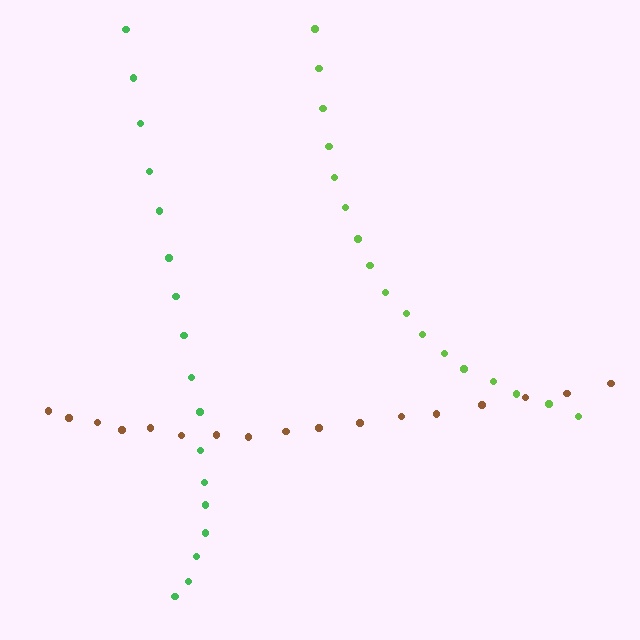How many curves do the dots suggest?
There are 3 distinct paths.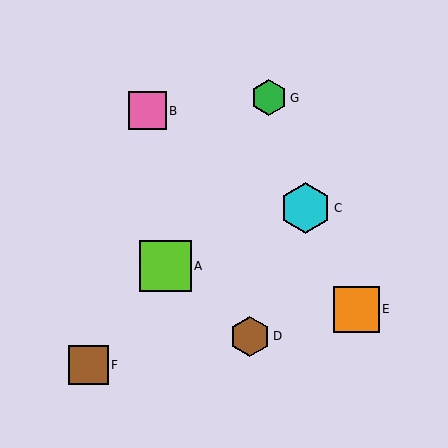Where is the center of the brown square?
The center of the brown square is at (89, 365).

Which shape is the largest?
The lime square (labeled A) is the largest.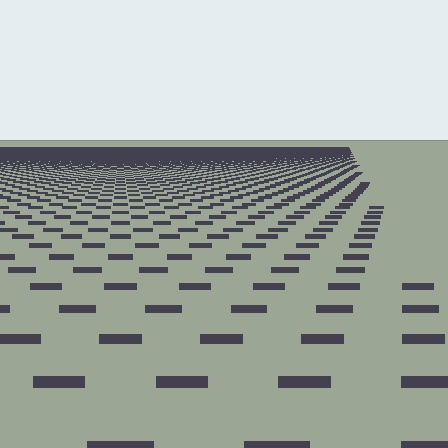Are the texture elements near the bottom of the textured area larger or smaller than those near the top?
Larger. Near the bottom, elements are closer to the viewer and appear at a bigger on-screen size.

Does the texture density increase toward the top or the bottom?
Density increases toward the top.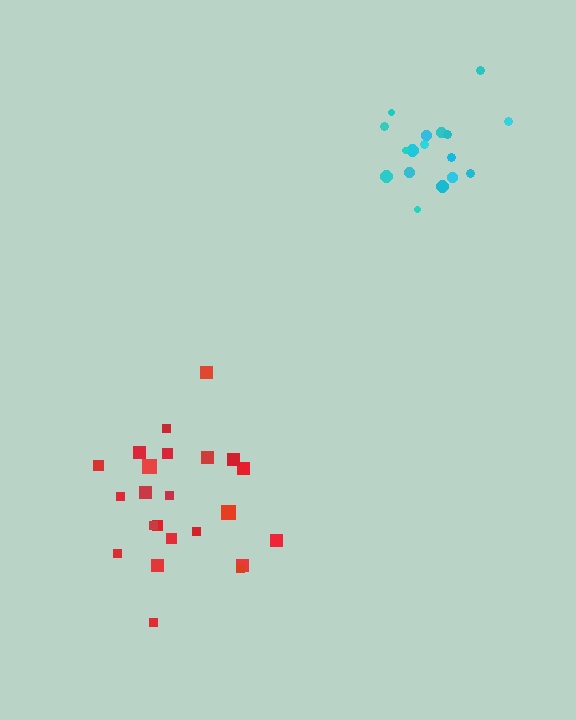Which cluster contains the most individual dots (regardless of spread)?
Red (23).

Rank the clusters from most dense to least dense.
cyan, red.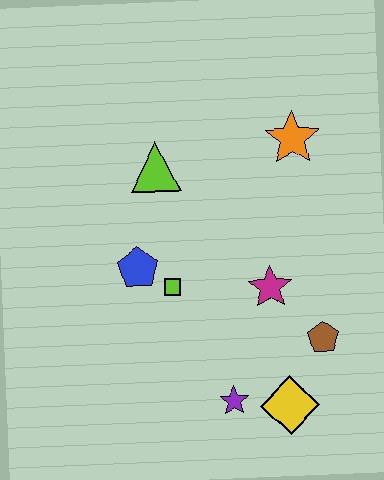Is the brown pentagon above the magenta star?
No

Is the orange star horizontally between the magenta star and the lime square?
No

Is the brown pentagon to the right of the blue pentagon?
Yes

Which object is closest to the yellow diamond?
The purple star is closest to the yellow diamond.